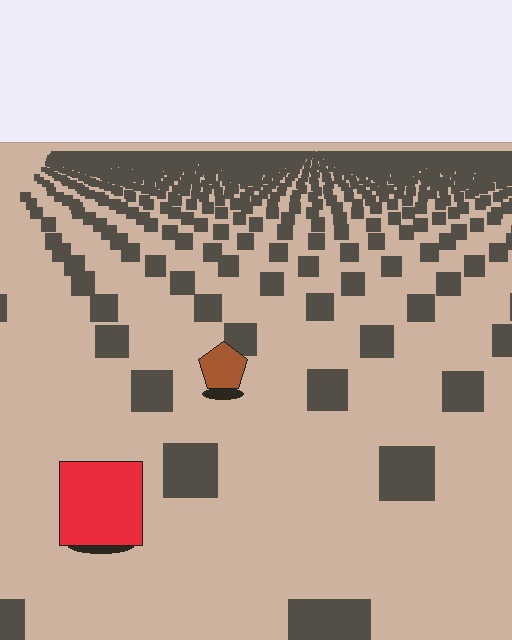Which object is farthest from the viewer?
The brown pentagon is farthest from the viewer. It appears smaller and the ground texture around it is denser.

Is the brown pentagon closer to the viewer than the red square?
No. The red square is closer — you can tell from the texture gradient: the ground texture is coarser near it.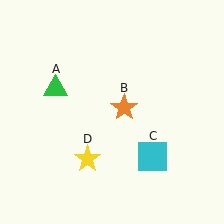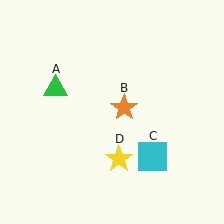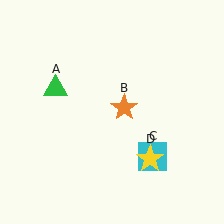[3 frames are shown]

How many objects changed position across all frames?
1 object changed position: yellow star (object D).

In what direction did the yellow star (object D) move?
The yellow star (object D) moved right.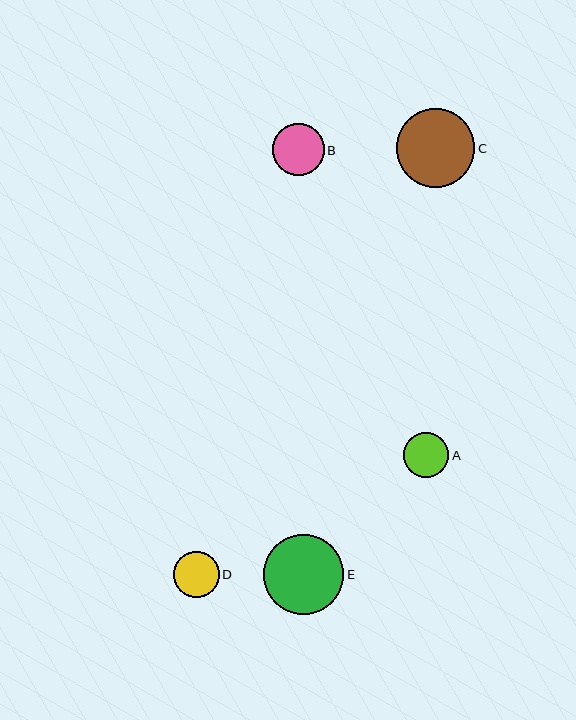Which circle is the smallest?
Circle A is the smallest with a size of approximately 45 pixels.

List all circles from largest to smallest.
From largest to smallest: E, C, B, D, A.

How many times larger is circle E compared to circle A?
Circle E is approximately 1.8 times the size of circle A.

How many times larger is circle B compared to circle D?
Circle B is approximately 1.1 times the size of circle D.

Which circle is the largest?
Circle E is the largest with a size of approximately 80 pixels.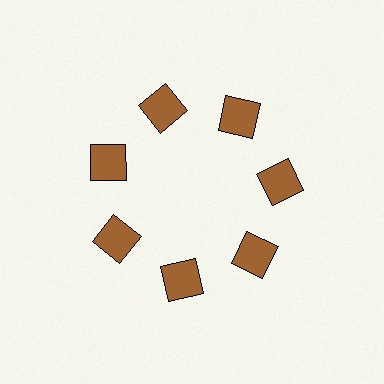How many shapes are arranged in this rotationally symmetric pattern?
There are 7 shapes, arranged in 7 groups of 1.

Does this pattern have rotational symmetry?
Yes, this pattern has 7-fold rotational symmetry. It looks the same after rotating 51 degrees around the center.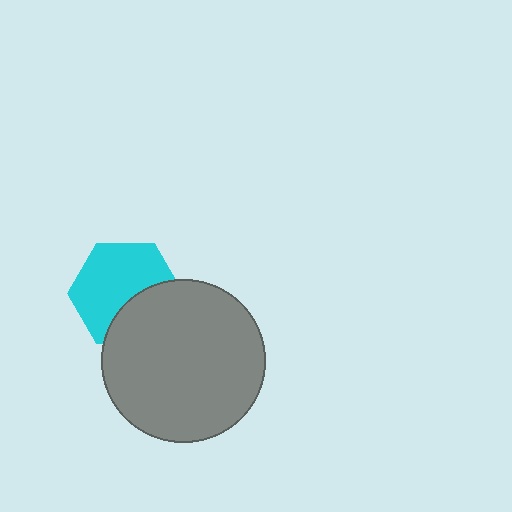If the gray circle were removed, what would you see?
You would see the complete cyan hexagon.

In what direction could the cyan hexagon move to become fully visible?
The cyan hexagon could move up. That would shift it out from behind the gray circle entirely.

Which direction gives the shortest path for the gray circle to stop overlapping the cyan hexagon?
Moving down gives the shortest separation.